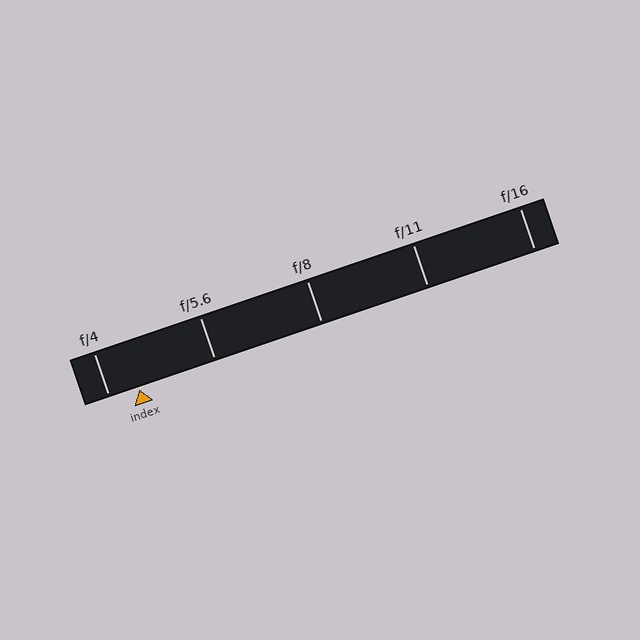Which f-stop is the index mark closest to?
The index mark is closest to f/4.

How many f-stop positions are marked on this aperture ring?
There are 5 f-stop positions marked.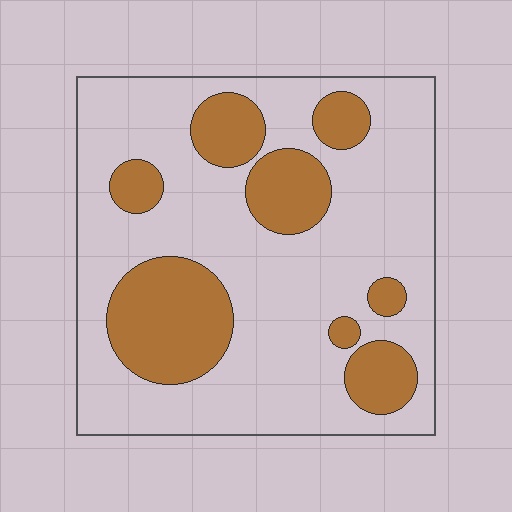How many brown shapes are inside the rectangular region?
8.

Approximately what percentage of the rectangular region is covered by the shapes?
Approximately 25%.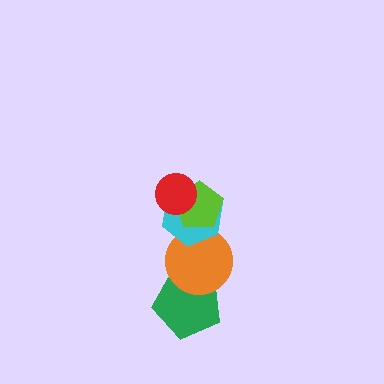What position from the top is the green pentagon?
The green pentagon is 5th from the top.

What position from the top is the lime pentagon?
The lime pentagon is 2nd from the top.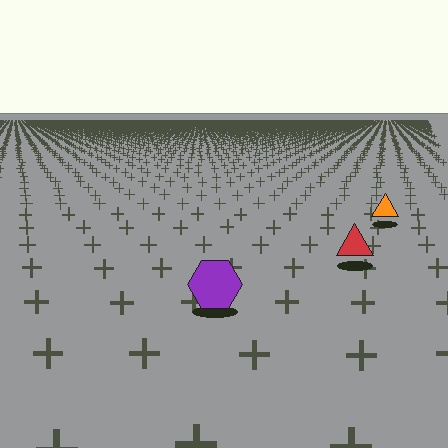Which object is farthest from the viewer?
The orange triangle is farthest from the viewer. It appears smaller and the ground texture around it is denser.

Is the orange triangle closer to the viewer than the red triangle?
No. The red triangle is closer — you can tell from the texture gradient: the ground texture is coarser near it.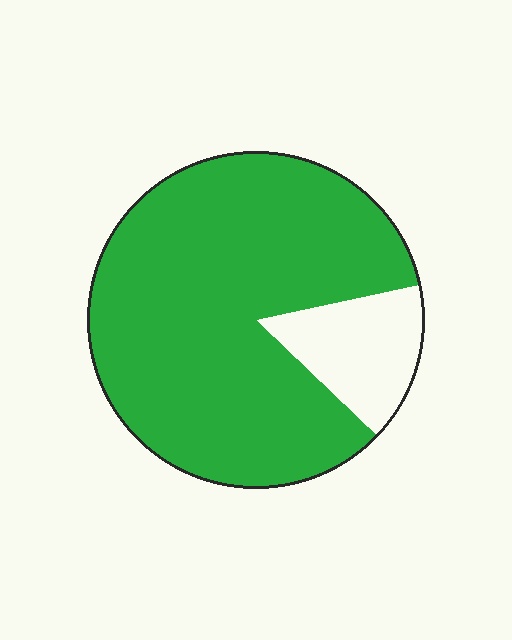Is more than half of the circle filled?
Yes.